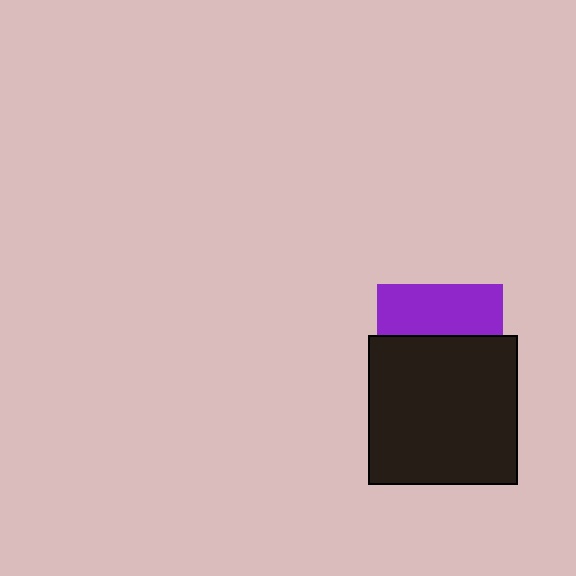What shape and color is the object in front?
The object in front is a black square.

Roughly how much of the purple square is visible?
A small part of it is visible (roughly 41%).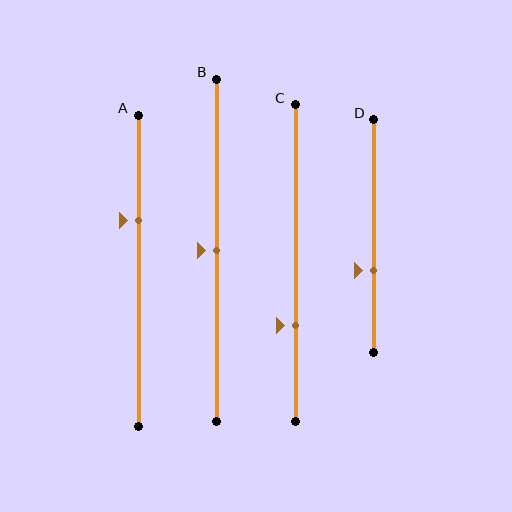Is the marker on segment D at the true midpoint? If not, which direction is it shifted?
No, the marker on segment D is shifted downward by about 15% of the segment length.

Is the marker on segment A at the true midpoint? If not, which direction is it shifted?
No, the marker on segment A is shifted upward by about 16% of the segment length.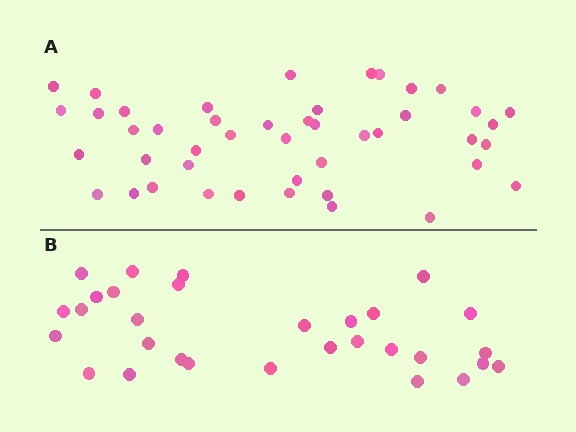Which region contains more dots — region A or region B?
Region A (the top region) has more dots.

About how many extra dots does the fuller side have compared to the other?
Region A has approximately 15 more dots than region B.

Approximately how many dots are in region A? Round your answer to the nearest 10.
About 40 dots. (The exact count is 45, which rounds to 40.)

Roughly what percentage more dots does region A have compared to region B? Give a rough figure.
About 50% more.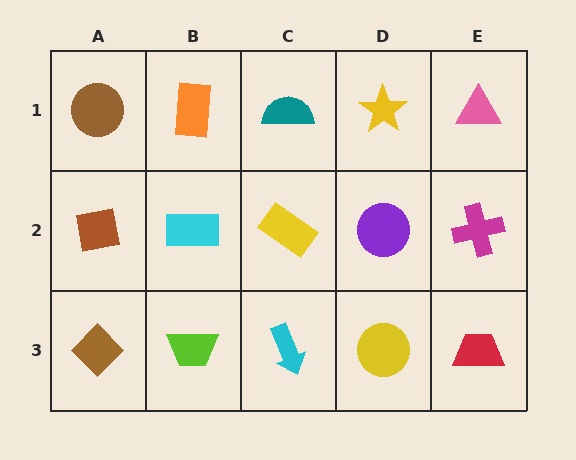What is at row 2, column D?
A purple circle.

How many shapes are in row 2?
5 shapes.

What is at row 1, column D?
A yellow star.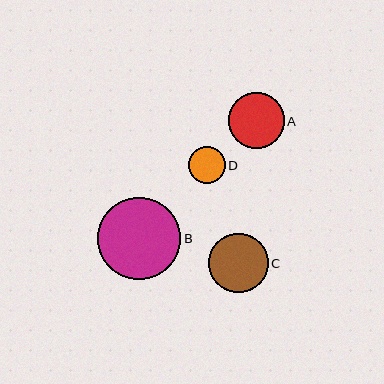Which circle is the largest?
Circle B is the largest with a size of approximately 83 pixels.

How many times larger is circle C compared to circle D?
Circle C is approximately 1.6 times the size of circle D.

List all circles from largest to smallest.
From largest to smallest: B, C, A, D.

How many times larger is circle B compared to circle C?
Circle B is approximately 1.4 times the size of circle C.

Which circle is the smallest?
Circle D is the smallest with a size of approximately 37 pixels.